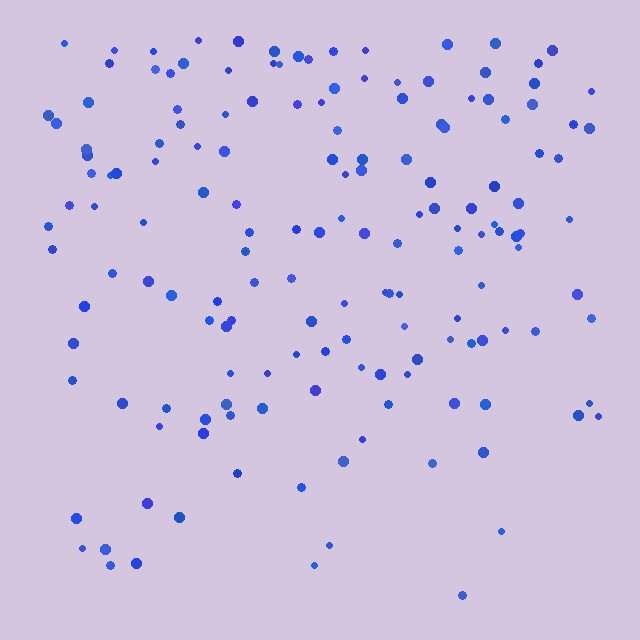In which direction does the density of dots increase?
From bottom to top, with the top side densest.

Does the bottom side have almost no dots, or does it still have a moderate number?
Still a moderate number, just noticeably fewer than the top.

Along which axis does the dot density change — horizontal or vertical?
Vertical.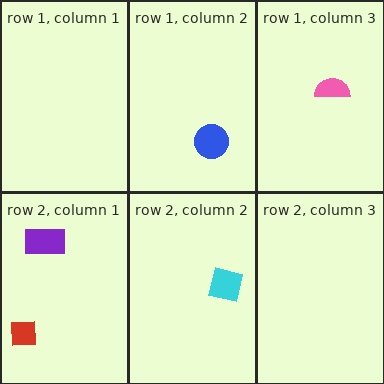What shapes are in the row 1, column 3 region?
The pink semicircle.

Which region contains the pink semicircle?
The row 1, column 3 region.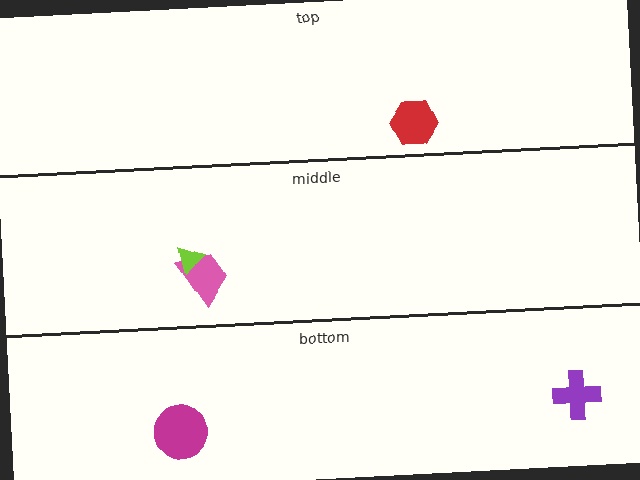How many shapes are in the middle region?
2.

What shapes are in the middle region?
The pink trapezoid, the lime triangle.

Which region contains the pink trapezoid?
The middle region.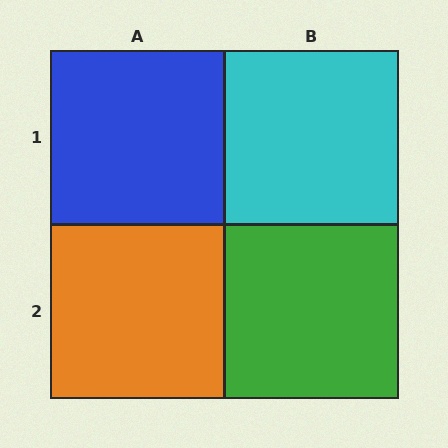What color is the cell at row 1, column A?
Blue.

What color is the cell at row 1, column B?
Cyan.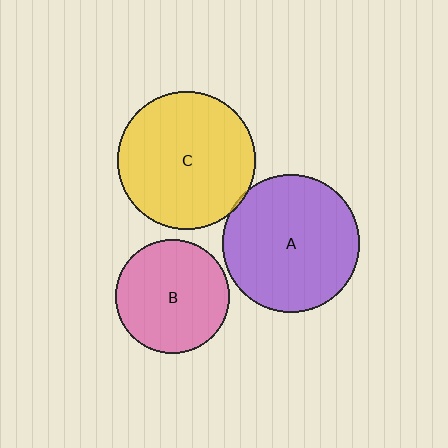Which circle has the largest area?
Circle C (yellow).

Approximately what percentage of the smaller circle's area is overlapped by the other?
Approximately 5%.